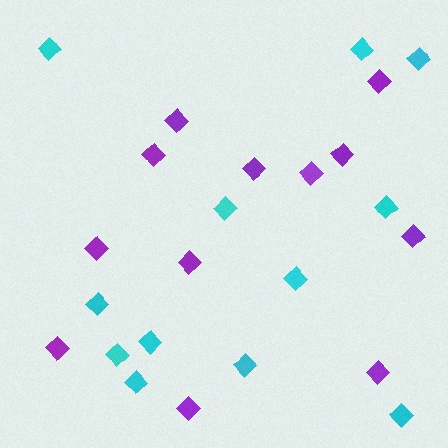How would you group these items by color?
There are 2 groups: one group of cyan diamonds (12) and one group of purple diamonds (12).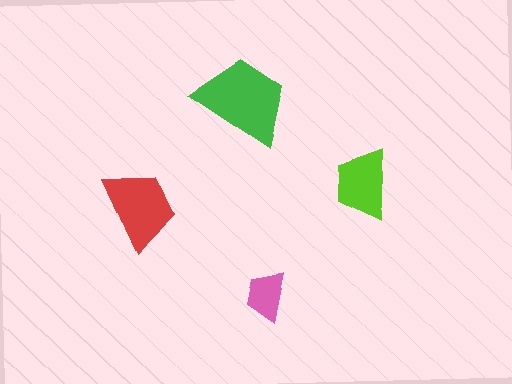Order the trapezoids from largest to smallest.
the green one, the red one, the lime one, the pink one.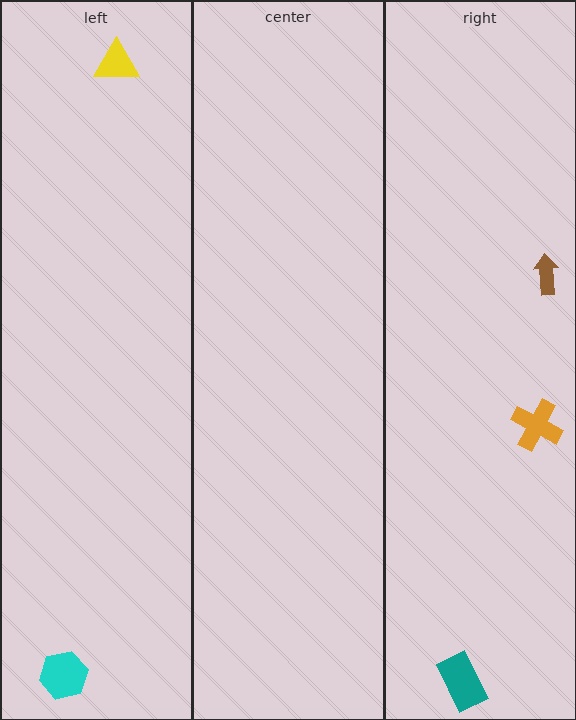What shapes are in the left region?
The yellow triangle, the cyan hexagon.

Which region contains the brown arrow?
The right region.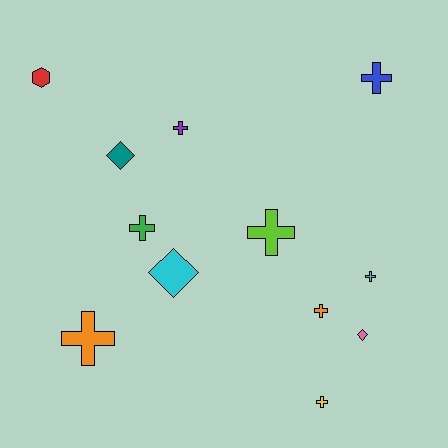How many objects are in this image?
There are 12 objects.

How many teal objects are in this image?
There is 1 teal object.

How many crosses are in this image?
There are 8 crosses.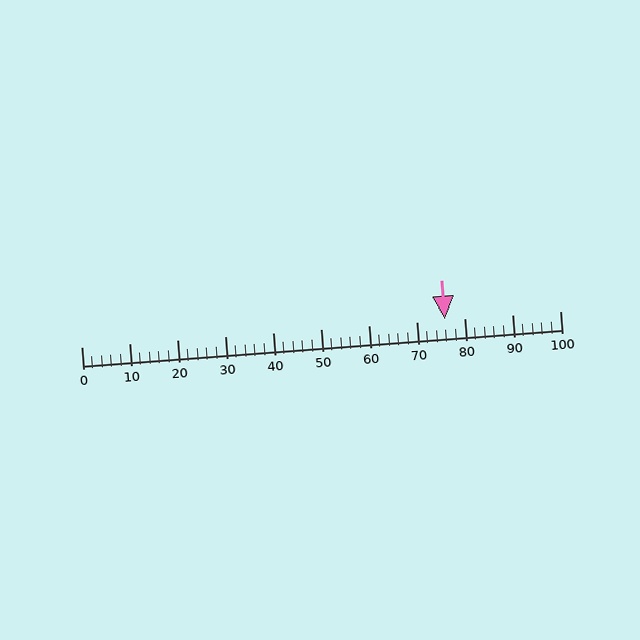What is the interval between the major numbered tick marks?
The major tick marks are spaced 10 units apart.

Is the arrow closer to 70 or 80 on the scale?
The arrow is closer to 80.